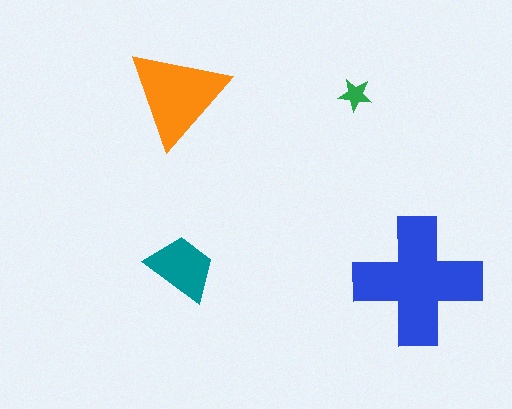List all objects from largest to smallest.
The blue cross, the orange triangle, the teal trapezoid, the green star.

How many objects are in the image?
There are 4 objects in the image.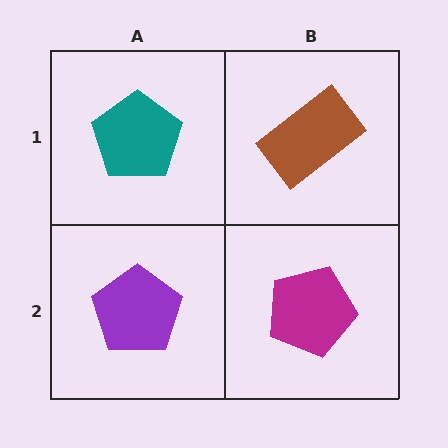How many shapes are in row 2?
2 shapes.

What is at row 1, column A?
A teal pentagon.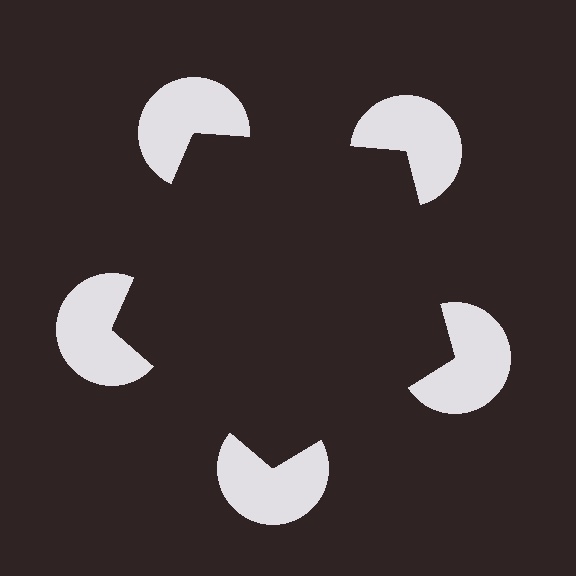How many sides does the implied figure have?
5 sides.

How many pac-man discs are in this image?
There are 5 — one at each vertex of the illusory pentagon.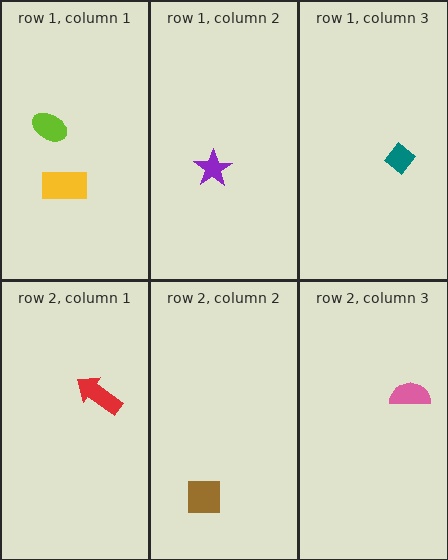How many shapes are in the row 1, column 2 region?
1.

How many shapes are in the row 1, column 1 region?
2.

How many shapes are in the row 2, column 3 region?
1.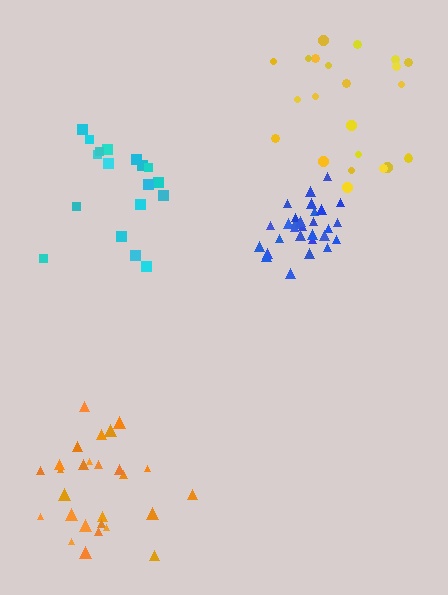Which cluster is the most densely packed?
Blue.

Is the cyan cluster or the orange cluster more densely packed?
Orange.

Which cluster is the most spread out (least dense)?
Yellow.